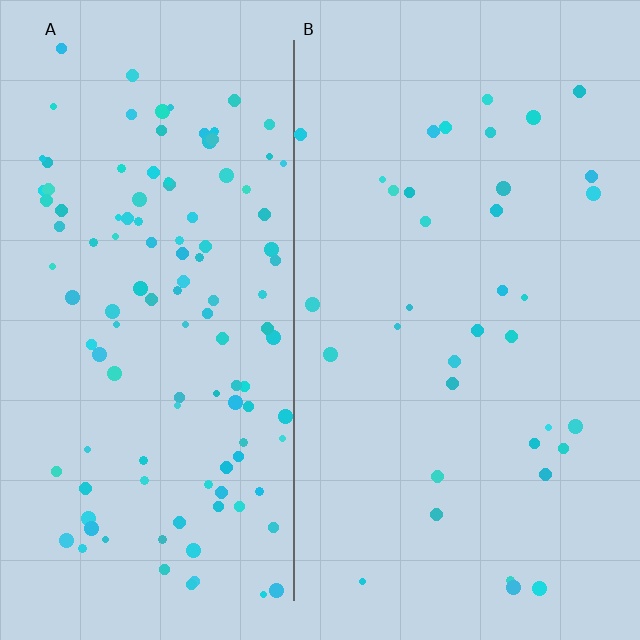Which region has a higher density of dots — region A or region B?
A (the left).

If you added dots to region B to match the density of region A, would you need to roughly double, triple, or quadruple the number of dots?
Approximately triple.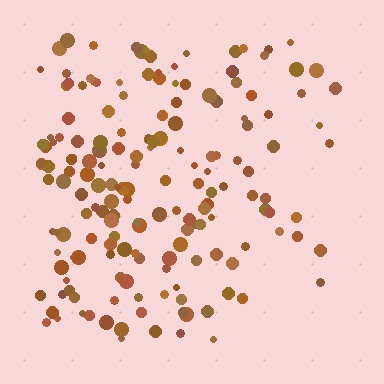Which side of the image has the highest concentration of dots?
The left.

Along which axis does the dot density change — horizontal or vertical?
Horizontal.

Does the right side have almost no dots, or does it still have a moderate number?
Still a moderate number, just noticeably fewer than the left.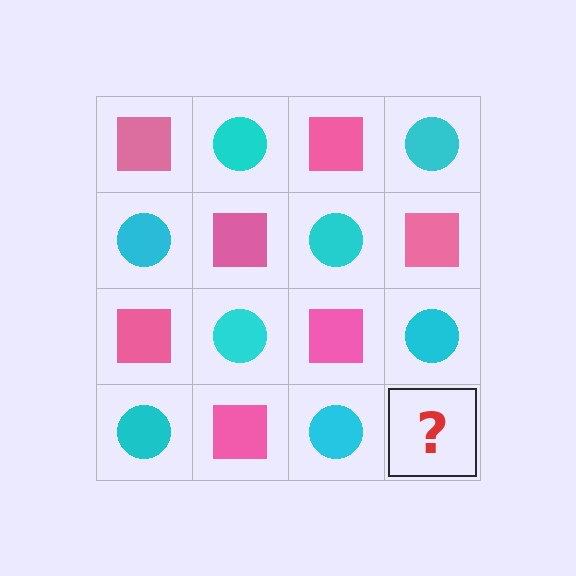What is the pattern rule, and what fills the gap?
The rule is that it alternates pink square and cyan circle in a checkerboard pattern. The gap should be filled with a pink square.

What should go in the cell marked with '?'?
The missing cell should contain a pink square.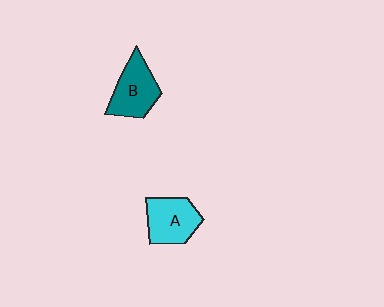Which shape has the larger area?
Shape B (teal).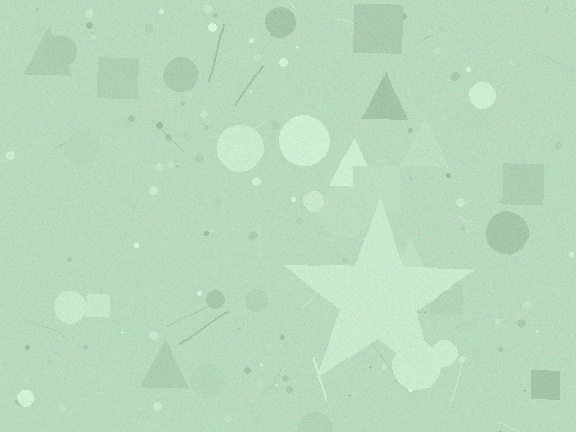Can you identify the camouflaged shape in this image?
The camouflaged shape is a star.